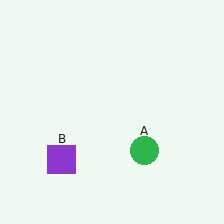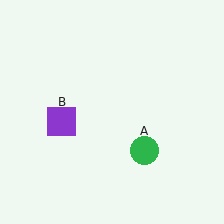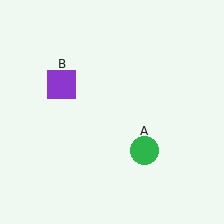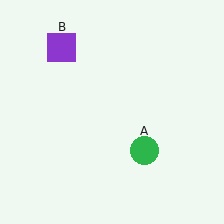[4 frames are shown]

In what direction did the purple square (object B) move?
The purple square (object B) moved up.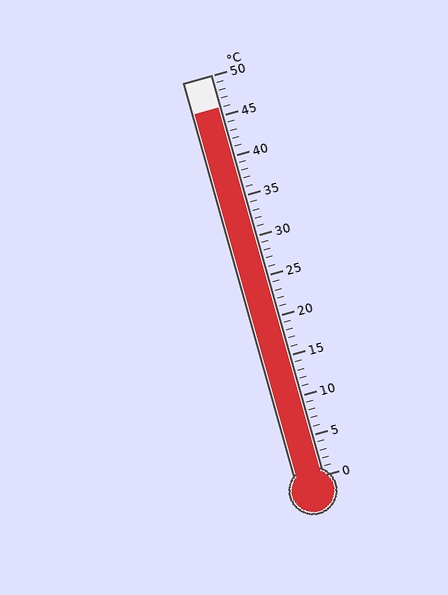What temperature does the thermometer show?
The thermometer shows approximately 46°C.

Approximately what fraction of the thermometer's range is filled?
The thermometer is filled to approximately 90% of its range.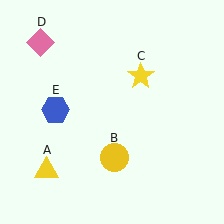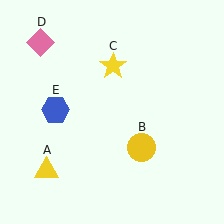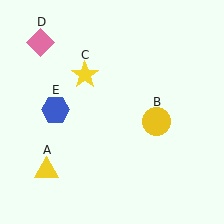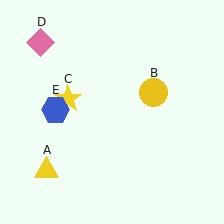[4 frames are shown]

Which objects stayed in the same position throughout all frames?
Yellow triangle (object A) and pink diamond (object D) and blue hexagon (object E) remained stationary.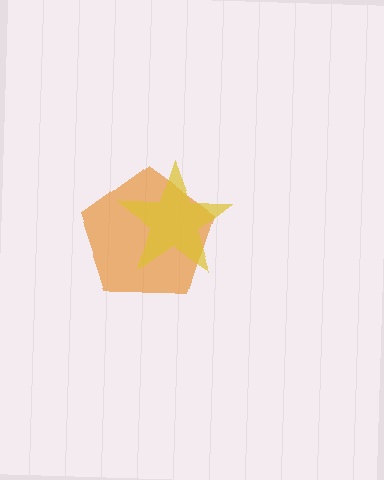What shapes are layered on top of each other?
The layered shapes are: an orange pentagon, a yellow star.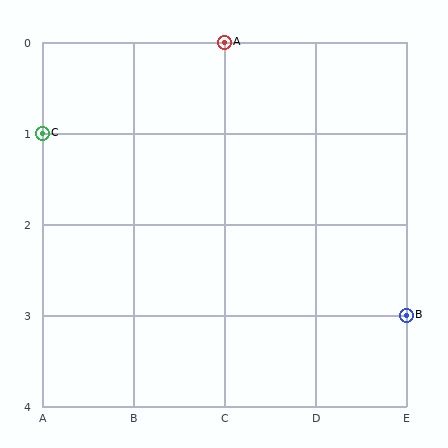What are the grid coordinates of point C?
Point C is at grid coordinates (A, 1).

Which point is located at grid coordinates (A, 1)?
Point C is at (A, 1).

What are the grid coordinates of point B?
Point B is at grid coordinates (E, 3).